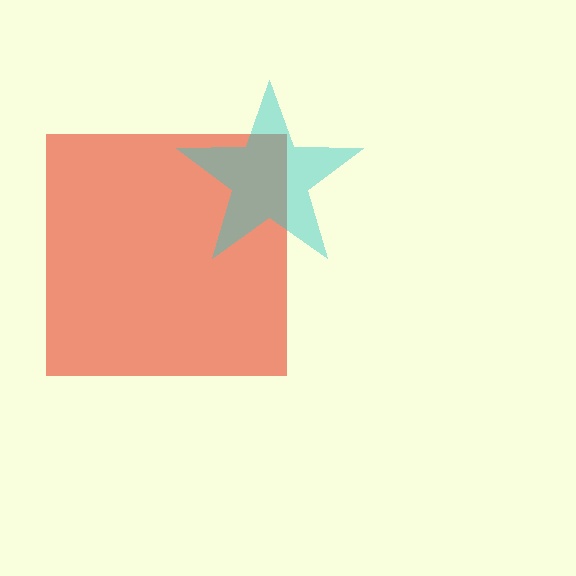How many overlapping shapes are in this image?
There are 2 overlapping shapes in the image.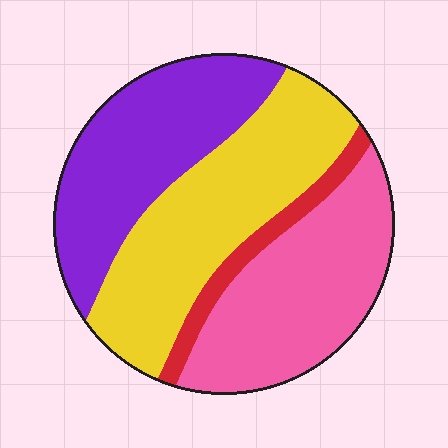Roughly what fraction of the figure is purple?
Purple takes up between a quarter and a half of the figure.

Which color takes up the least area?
Red, at roughly 5%.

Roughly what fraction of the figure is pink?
Pink covers about 30% of the figure.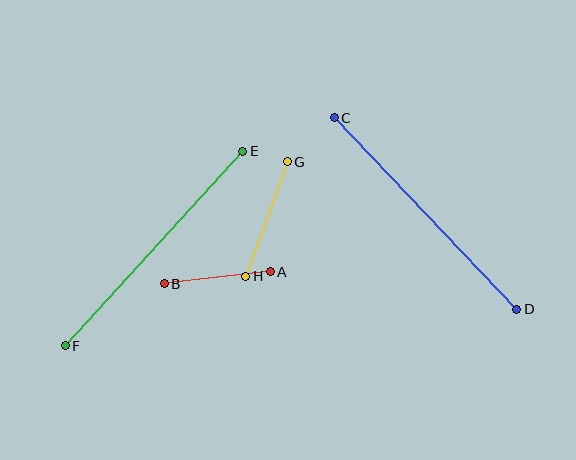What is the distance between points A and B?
The distance is approximately 107 pixels.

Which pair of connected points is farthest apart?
Points C and D are farthest apart.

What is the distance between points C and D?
The distance is approximately 265 pixels.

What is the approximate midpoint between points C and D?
The midpoint is at approximately (426, 214) pixels.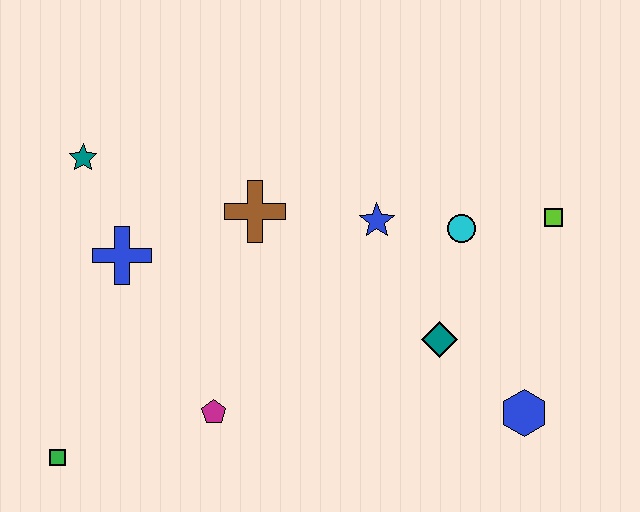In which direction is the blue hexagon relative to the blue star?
The blue hexagon is below the blue star.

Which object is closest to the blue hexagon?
The teal diamond is closest to the blue hexagon.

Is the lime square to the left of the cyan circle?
No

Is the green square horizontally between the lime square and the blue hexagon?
No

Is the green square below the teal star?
Yes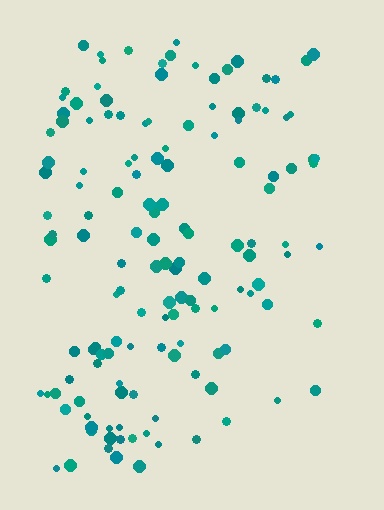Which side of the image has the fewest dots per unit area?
The right.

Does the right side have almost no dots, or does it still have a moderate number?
Still a moderate number, just noticeably fewer than the left.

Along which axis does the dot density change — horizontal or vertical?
Horizontal.